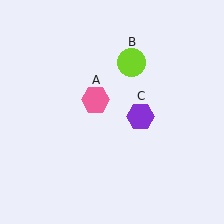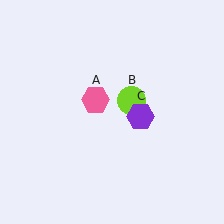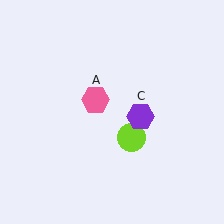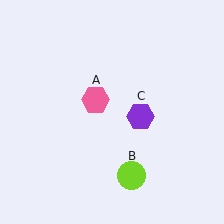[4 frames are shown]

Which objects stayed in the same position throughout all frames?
Pink hexagon (object A) and purple hexagon (object C) remained stationary.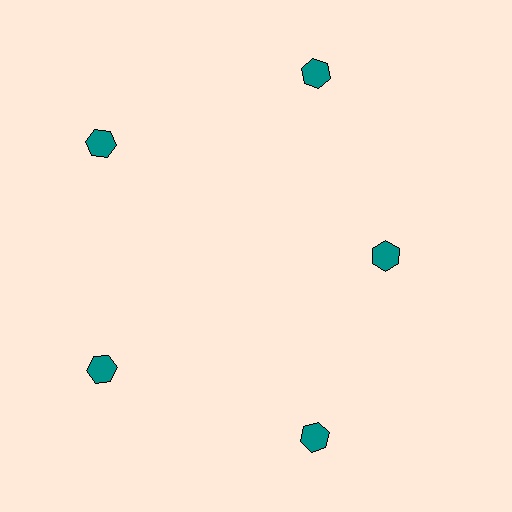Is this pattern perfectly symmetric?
No. The 5 teal hexagons are arranged in a ring, but one element near the 3 o'clock position is pulled inward toward the center, breaking the 5-fold rotational symmetry.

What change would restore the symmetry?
The symmetry would be restored by moving it outward, back onto the ring so that all 5 hexagons sit at equal angles and equal distance from the center.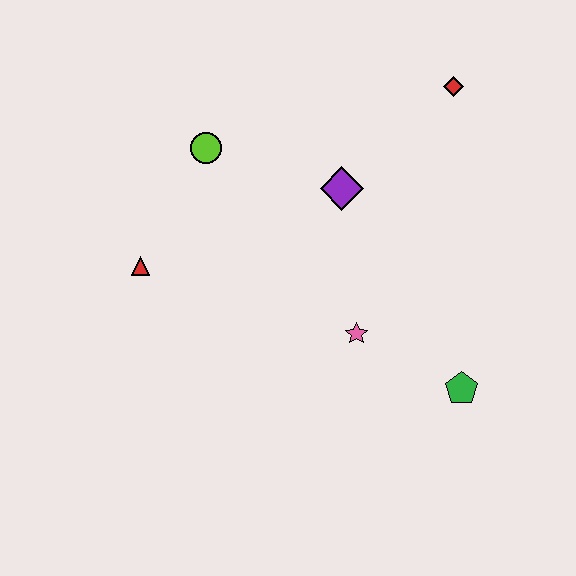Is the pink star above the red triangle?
No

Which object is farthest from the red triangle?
The red diamond is farthest from the red triangle.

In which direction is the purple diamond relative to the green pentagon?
The purple diamond is above the green pentagon.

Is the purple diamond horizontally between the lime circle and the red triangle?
No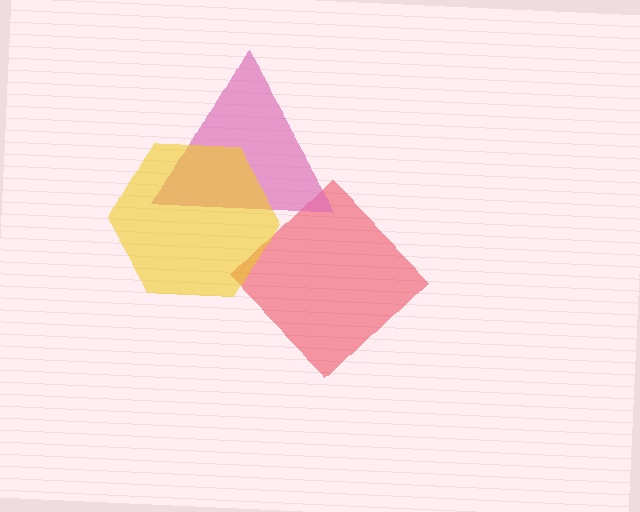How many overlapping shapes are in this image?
There are 3 overlapping shapes in the image.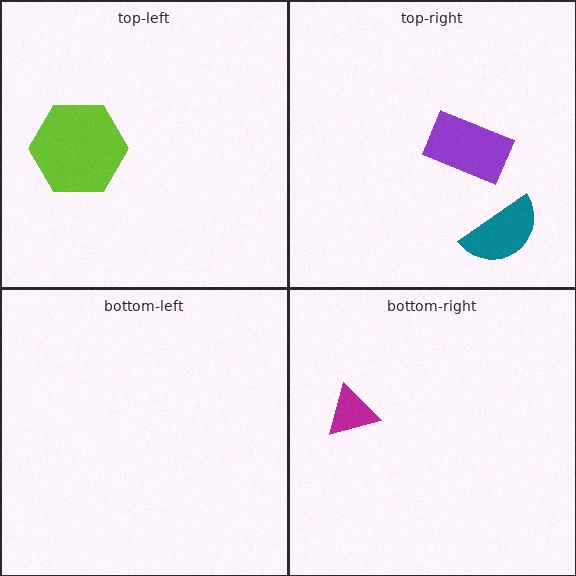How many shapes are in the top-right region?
2.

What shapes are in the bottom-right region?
The magenta triangle.